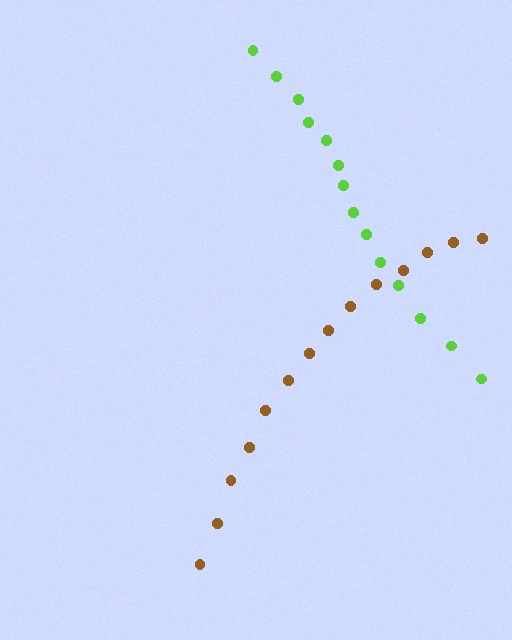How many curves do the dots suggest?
There are 2 distinct paths.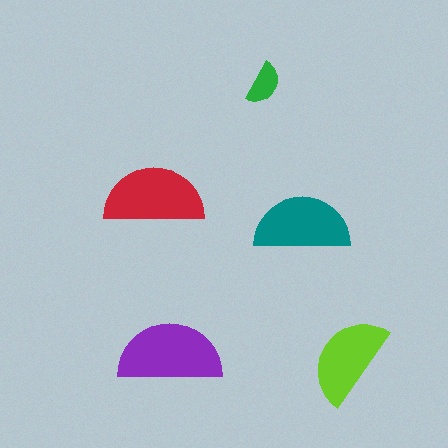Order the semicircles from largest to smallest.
the purple one, the red one, the teal one, the lime one, the green one.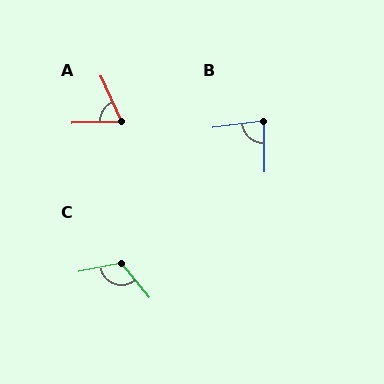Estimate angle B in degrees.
Approximately 83 degrees.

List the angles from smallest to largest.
A (67°), B (83°), C (118°).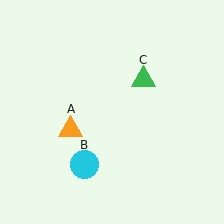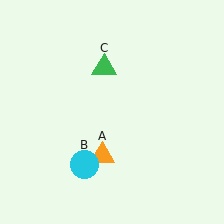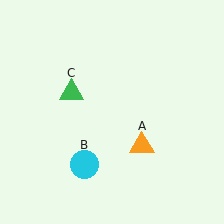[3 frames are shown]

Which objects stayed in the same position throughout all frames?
Cyan circle (object B) remained stationary.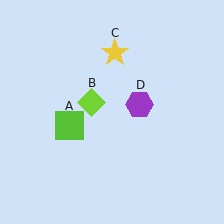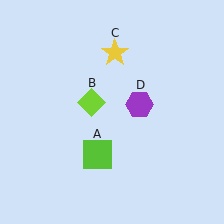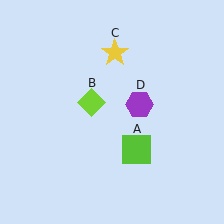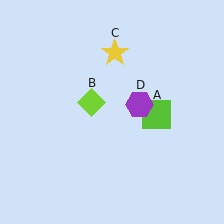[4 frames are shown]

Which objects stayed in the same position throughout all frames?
Lime diamond (object B) and yellow star (object C) and purple hexagon (object D) remained stationary.